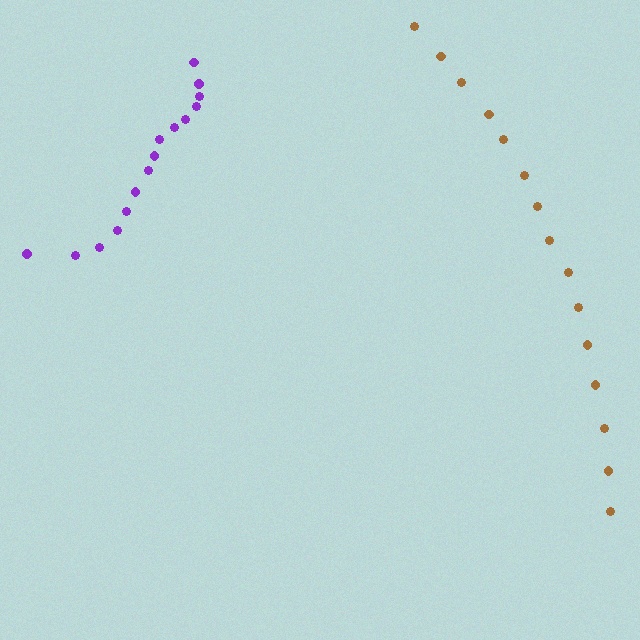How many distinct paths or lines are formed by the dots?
There are 2 distinct paths.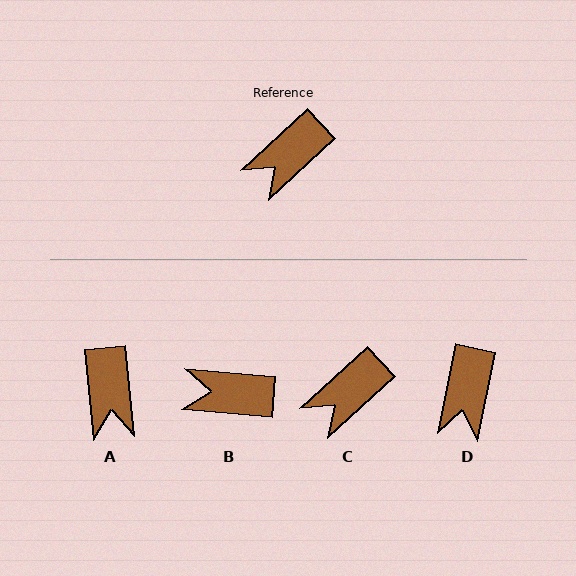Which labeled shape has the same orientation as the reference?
C.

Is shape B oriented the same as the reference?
No, it is off by about 47 degrees.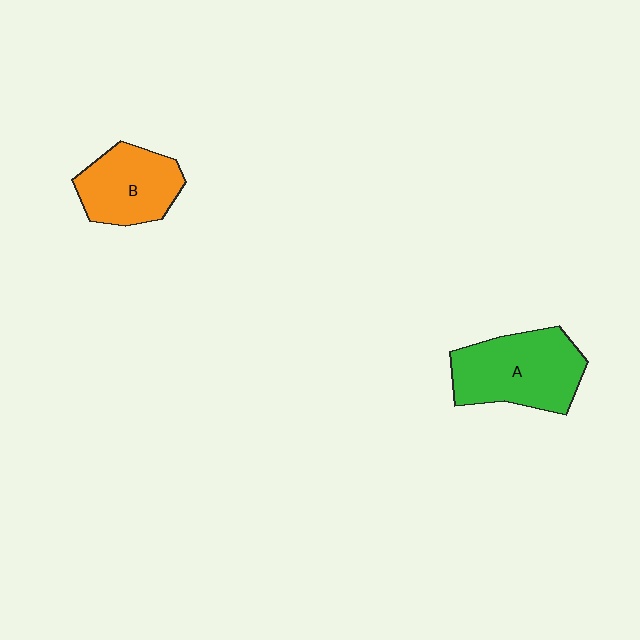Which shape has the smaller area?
Shape B (orange).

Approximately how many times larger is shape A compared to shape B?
Approximately 1.3 times.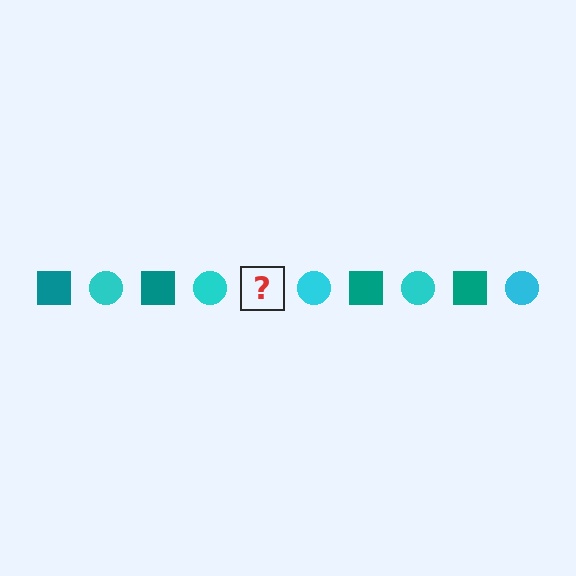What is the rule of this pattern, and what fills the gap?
The rule is that the pattern alternates between teal square and cyan circle. The gap should be filled with a teal square.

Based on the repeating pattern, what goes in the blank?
The blank should be a teal square.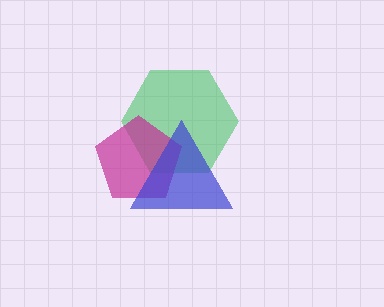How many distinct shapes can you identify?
There are 3 distinct shapes: a green hexagon, a magenta pentagon, a blue triangle.